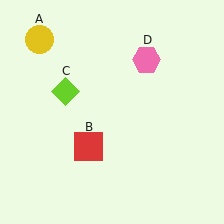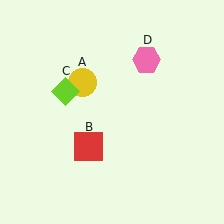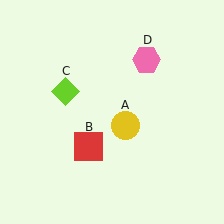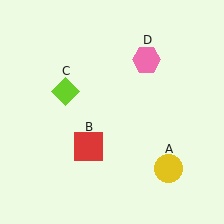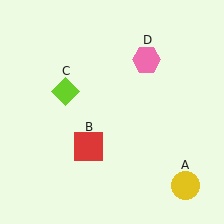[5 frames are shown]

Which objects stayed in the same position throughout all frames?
Red square (object B) and lime diamond (object C) and pink hexagon (object D) remained stationary.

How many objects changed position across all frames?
1 object changed position: yellow circle (object A).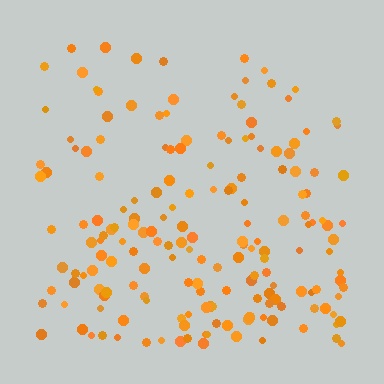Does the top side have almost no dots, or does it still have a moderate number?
Still a moderate number, just noticeably fewer than the bottom.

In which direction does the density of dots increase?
From top to bottom, with the bottom side densest.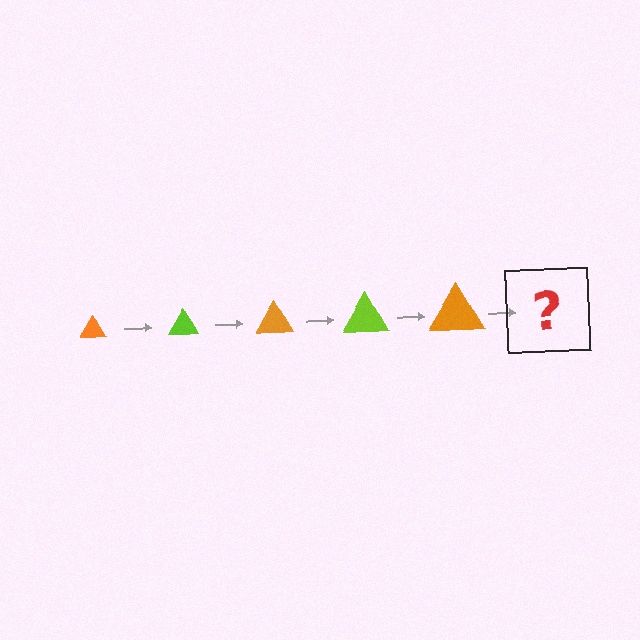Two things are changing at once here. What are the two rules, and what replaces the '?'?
The two rules are that the triangle grows larger each step and the color cycles through orange and lime. The '?' should be a lime triangle, larger than the previous one.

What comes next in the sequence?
The next element should be a lime triangle, larger than the previous one.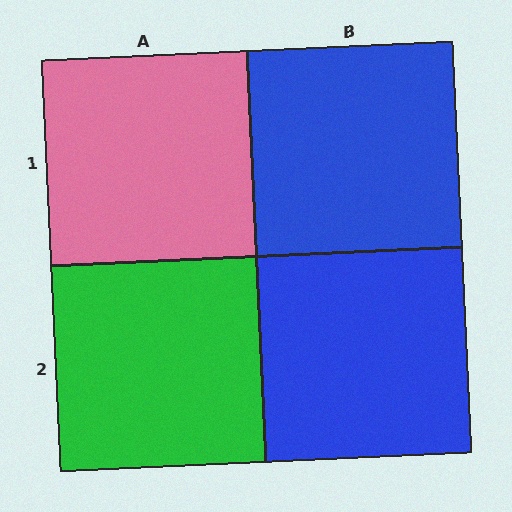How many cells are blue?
2 cells are blue.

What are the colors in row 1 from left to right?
Pink, blue.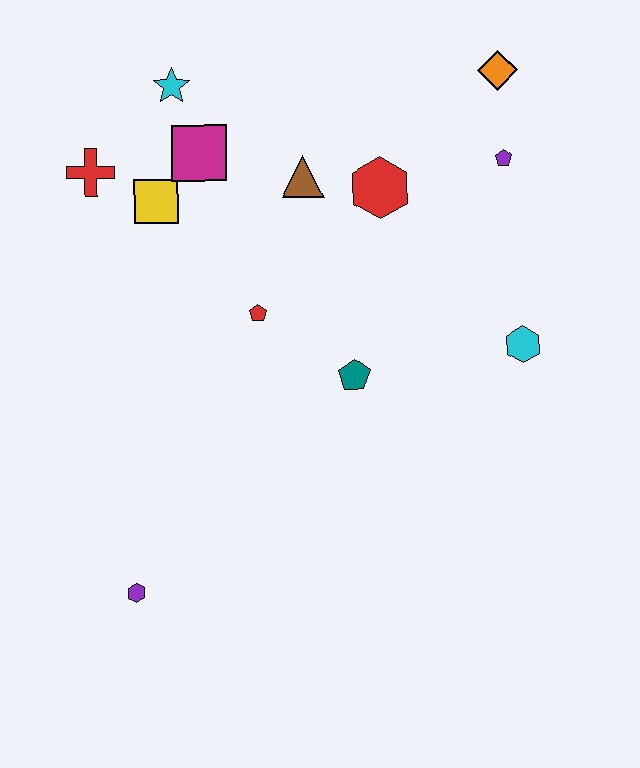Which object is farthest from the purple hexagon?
The orange diamond is farthest from the purple hexagon.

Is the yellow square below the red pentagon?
No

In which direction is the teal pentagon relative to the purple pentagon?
The teal pentagon is below the purple pentagon.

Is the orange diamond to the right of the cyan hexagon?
No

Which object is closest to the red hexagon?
The brown triangle is closest to the red hexagon.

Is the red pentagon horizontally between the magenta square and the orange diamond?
Yes